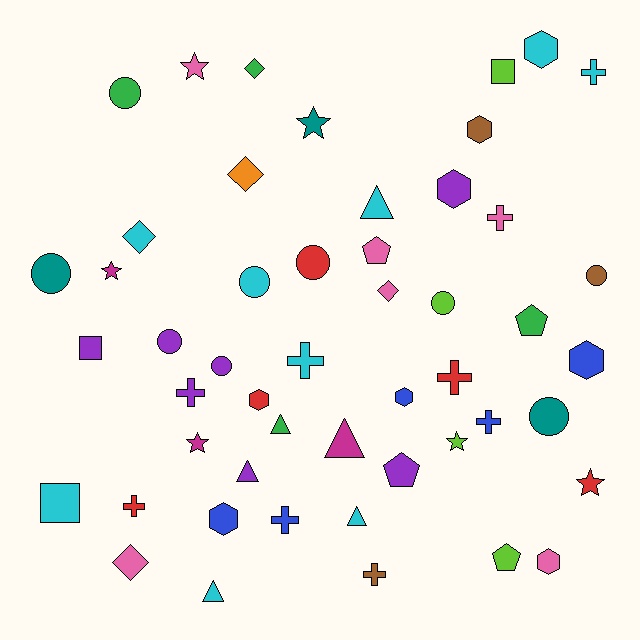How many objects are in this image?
There are 50 objects.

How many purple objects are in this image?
There are 7 purple objects.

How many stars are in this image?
There are 6 stars.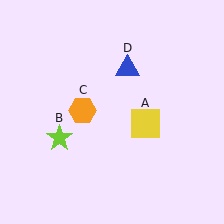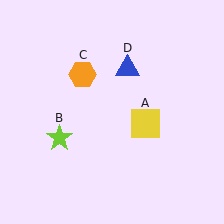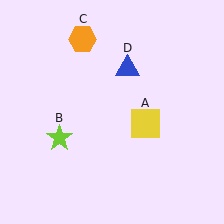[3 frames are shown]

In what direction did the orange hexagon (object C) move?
The orange hexagon (object C) moved up.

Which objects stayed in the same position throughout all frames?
Yellow square (object A) and lime star (object B) and blue triangle (object D) remained stationary.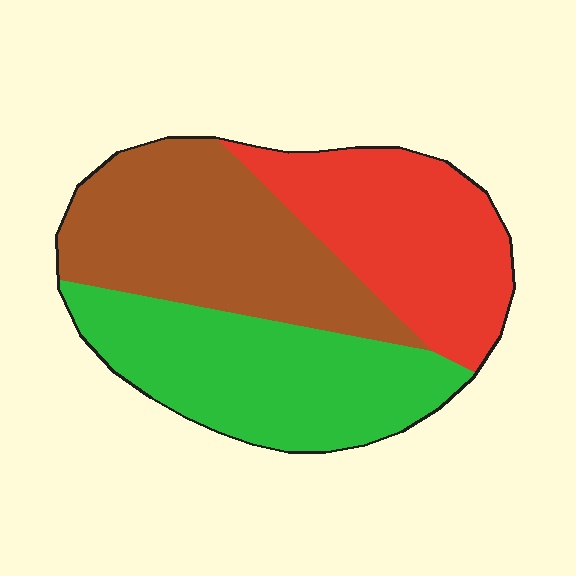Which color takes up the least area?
Red, at roughly 30%.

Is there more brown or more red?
Brown.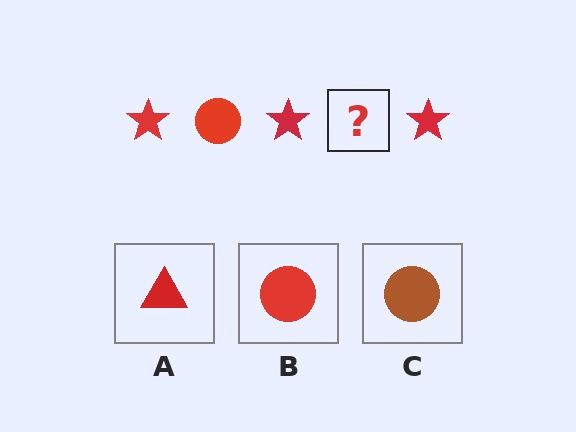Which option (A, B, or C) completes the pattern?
B.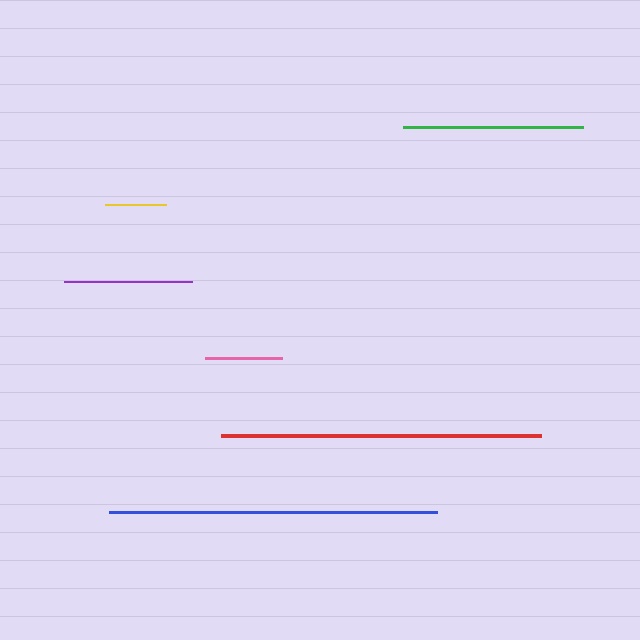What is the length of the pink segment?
The pink segment is approximately 77 pixels long.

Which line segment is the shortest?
The yellow line is the shortest at approximately 61 pixels.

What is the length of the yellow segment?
The yellow segment is approximately 61 pixels long.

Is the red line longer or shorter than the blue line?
The blue line is longer than the red line.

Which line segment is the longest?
The blue line is the longest at approximately 328 pixels.